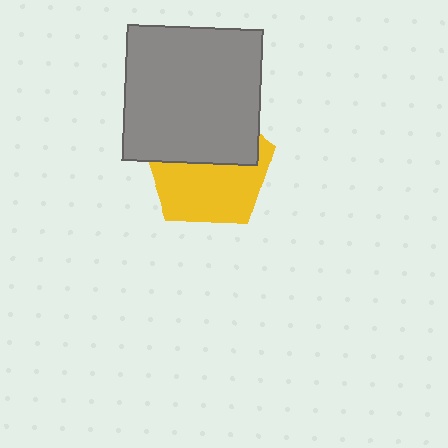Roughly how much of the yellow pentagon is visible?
About half of it is visible (roughly 53%).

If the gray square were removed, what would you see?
You would see the complete yellow pentagon.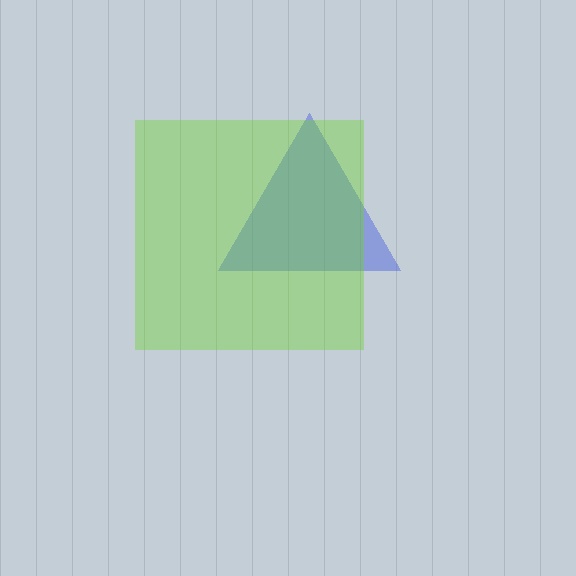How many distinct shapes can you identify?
There are 2 distinct shapes: a blue triangle, a lime square.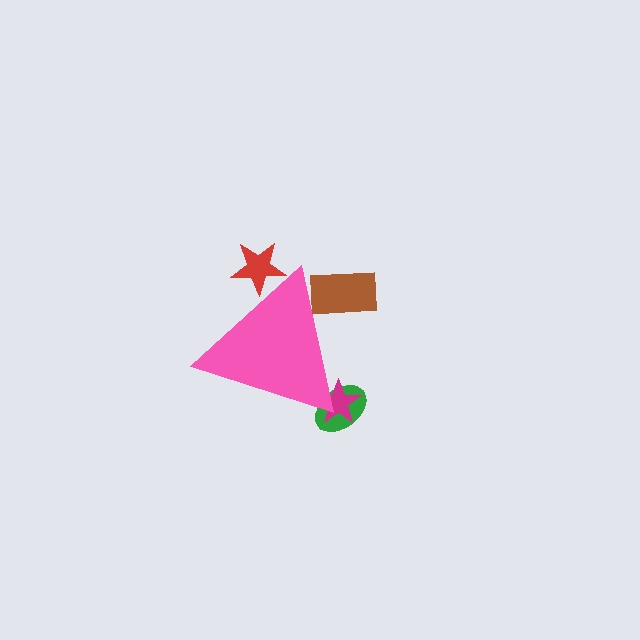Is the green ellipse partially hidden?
Yes, the green ellipse is partially hidden behind the pink triangle.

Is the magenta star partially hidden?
Yes, the magenta star is partially hidden behind the pink triangle.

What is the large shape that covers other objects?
A pink triangle.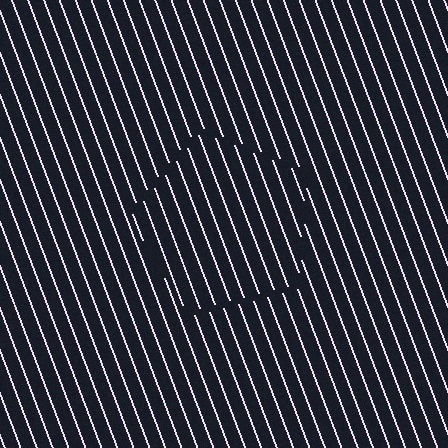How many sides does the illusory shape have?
5 sides — the line-ends trace a pentagon.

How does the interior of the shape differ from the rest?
The interior of the shape contains the same grating, shifted by half a period — the contour is defined by the phase discontinuity where line-ends from the inner and outer gratings abut.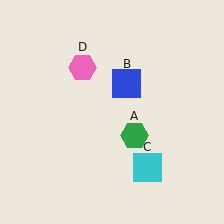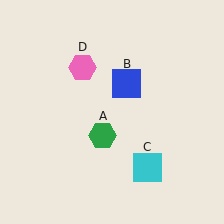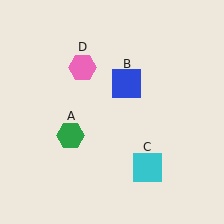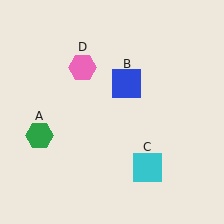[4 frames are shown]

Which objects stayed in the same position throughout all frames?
Blue square (object B) and cyan square (object C) and pink hexagon (object D) remained stationary.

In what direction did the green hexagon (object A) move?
The green hexagon (object A) moved left.